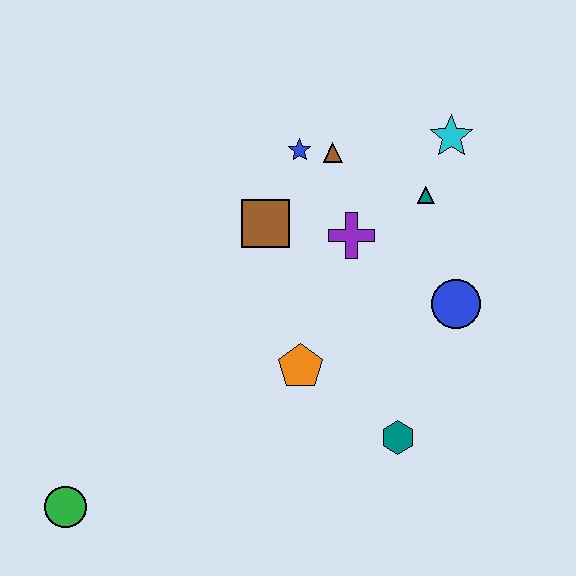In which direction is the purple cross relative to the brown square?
The purple cross is to the right of the brown square.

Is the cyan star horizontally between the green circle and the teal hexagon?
No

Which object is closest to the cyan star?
The teal triangle is closest to the cyan star.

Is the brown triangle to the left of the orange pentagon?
No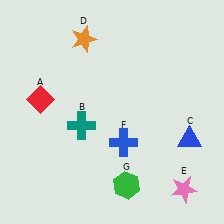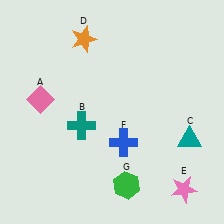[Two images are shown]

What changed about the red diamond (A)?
In Image 1, A is red. In Image 2, it changed to pink.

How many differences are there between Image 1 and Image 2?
There are 2 differences between the two images.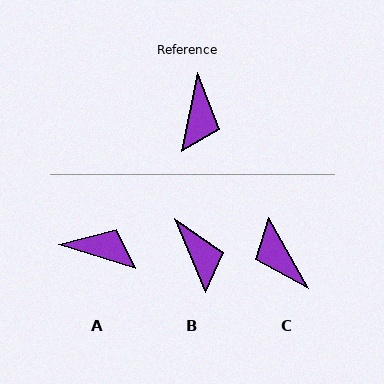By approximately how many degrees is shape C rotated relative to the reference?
Approximately 139 degrees clockwise.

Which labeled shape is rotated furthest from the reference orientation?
C, about 139 degrees away.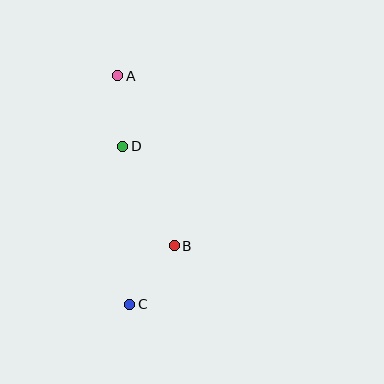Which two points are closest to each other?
Points A and D are closest to each other.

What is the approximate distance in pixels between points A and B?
The distance between A and B is approximately 179 pixels.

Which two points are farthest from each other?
Points A and C are farthest from each other.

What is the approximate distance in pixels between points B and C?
The distance between B and C is approximately 74 pixels.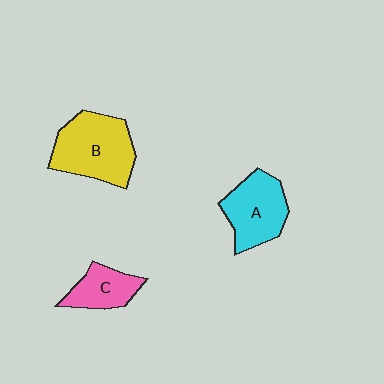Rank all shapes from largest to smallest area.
From largest to smallest: B (yellow), A (cyan), C (pink).